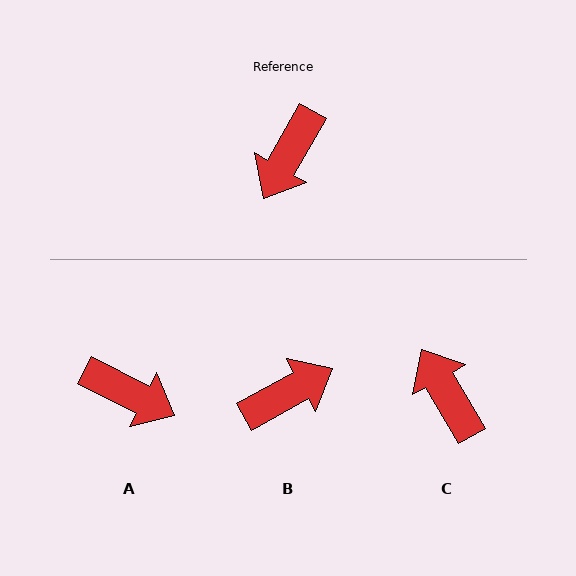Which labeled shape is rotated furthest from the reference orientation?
B, about 148 degrees away.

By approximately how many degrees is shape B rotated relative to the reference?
Approximately 148 degrees counter-clockwise.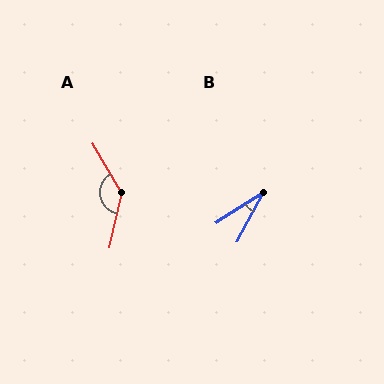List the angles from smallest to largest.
B (29°), A (137°).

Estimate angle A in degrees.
Approximately 137 degrees.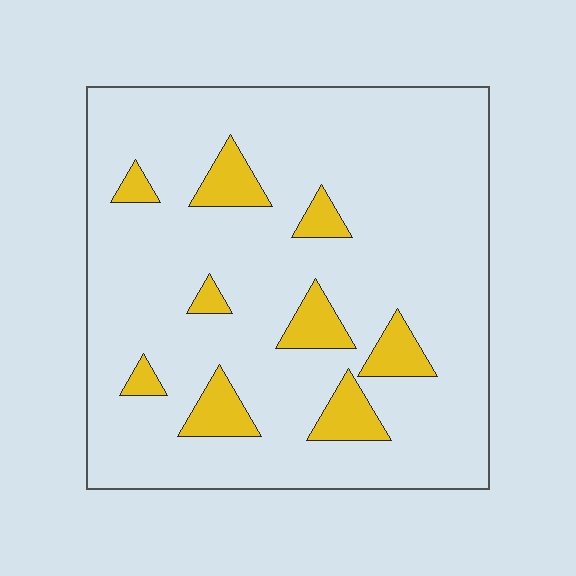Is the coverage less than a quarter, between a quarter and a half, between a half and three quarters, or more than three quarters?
Less than a quarter.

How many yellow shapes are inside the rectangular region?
9.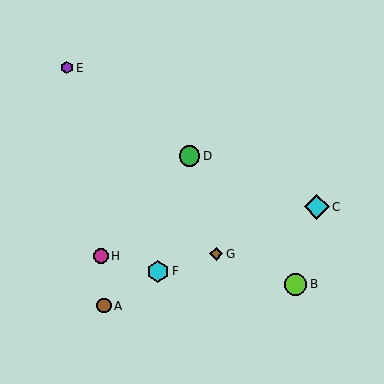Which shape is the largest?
The cyan diamond (labeled C) is the largest.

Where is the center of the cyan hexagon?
The center of the cyan hexagon is at (158, 271).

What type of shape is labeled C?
Shape C is a cyan diamond.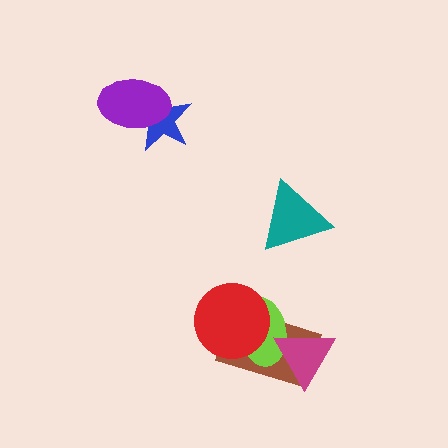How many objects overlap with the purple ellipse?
1 object overlaps with the purple ellipse.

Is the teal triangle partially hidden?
No, no other shape covers it.